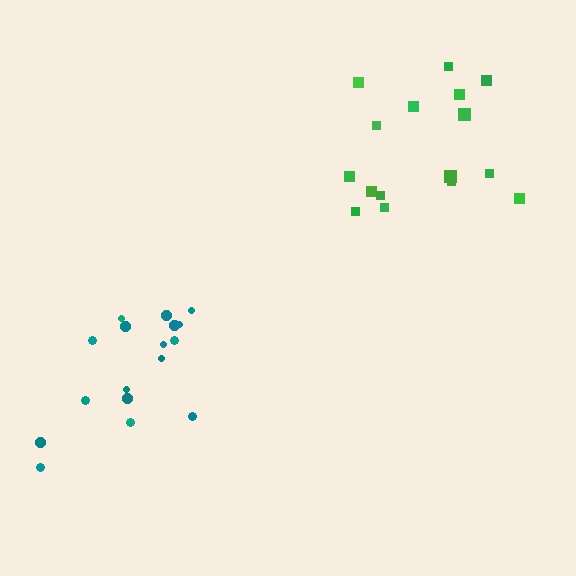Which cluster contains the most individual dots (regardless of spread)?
Teal (17).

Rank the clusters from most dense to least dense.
teal, green.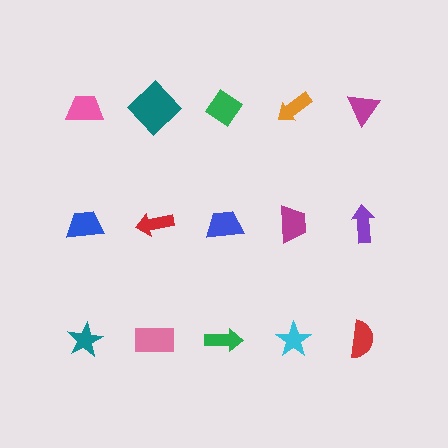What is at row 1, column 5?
A magenta triangle.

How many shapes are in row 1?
5 shapes.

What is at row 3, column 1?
A teal star.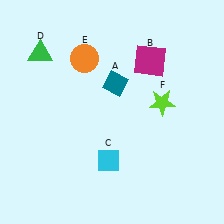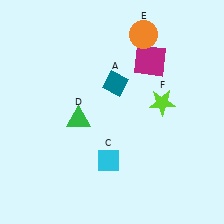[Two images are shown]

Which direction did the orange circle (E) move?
The orange circle (E) moved right.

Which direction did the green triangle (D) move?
The green triangle (D) moved down.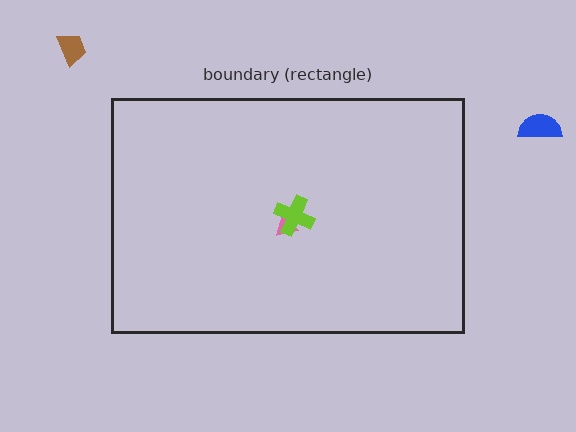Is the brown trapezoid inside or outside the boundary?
Outside.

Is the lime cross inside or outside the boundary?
Inside.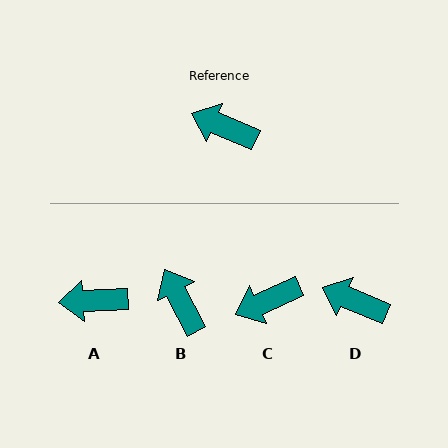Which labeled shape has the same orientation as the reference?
D.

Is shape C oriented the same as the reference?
No, it is off by about 47 degrees.